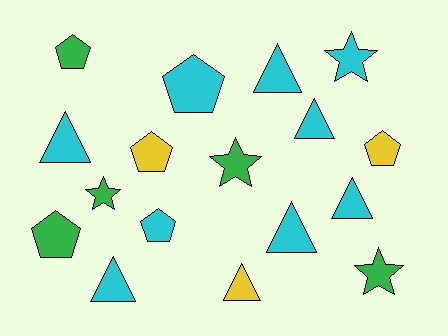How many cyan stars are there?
There is 1 cyan star.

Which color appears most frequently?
Cyan, with 9 objects.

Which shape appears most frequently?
Triangle, with 7 objects.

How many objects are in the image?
There are 17 objects.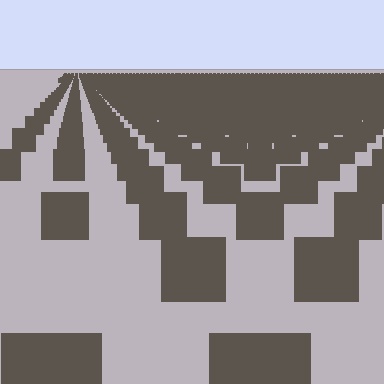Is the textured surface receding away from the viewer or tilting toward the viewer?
The surface is receding away from the viewer. Texture elements get smaller and denser toward the top.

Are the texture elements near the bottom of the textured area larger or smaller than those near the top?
Larger. Near the bottom, elements are closer to the viewer and appear at a bigger on-screen size.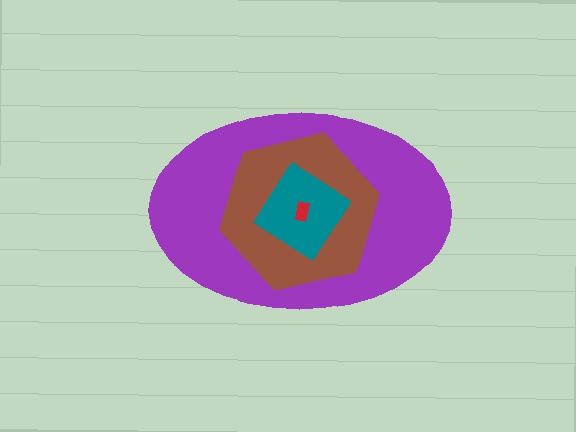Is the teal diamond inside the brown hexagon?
Yes.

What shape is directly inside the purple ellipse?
The brown hexagon.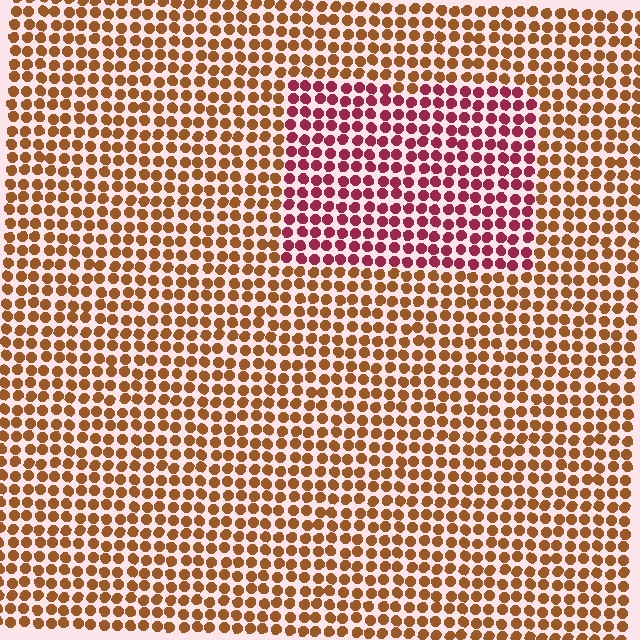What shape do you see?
I see a rectangle.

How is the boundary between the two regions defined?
The boundary is defined purely by a slight shift in hue (about 45 degrees). Spacing, size, and orientation are identical on both sides.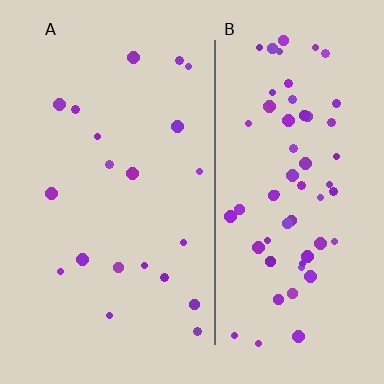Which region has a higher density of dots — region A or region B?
B (the right).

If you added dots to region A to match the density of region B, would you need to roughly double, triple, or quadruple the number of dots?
Approximately triple.